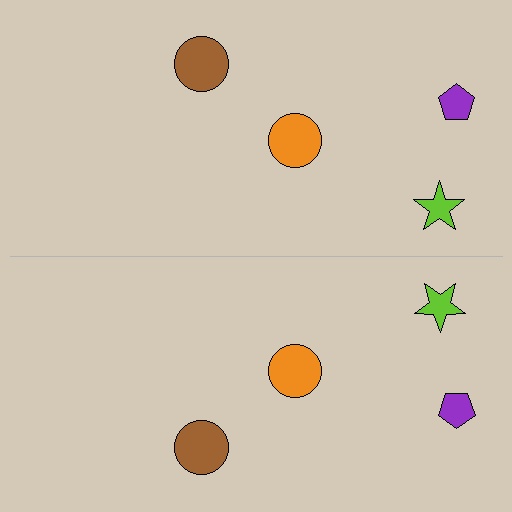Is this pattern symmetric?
Yes, this pattern has bilateral (reflection) symmetry.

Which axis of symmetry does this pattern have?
The pattern has a horizontal axis of symmetry running through the center of the image.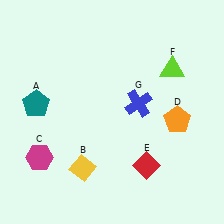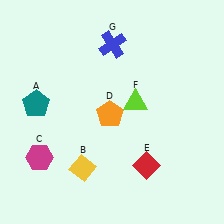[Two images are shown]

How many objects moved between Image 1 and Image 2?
3 objects moved between the two images.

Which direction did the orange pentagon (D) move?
The orange pentagon (D) moved left.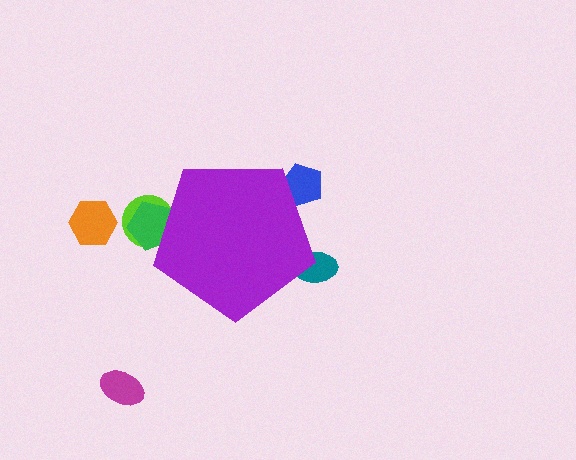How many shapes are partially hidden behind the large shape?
4 shapes are partially hidden.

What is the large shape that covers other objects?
A purple pentagon.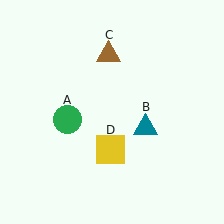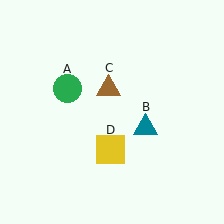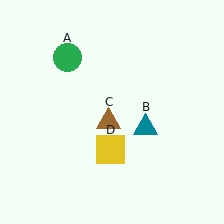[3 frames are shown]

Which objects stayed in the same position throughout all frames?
Teal triangle (object B) and yellow square (object D) remained stationary.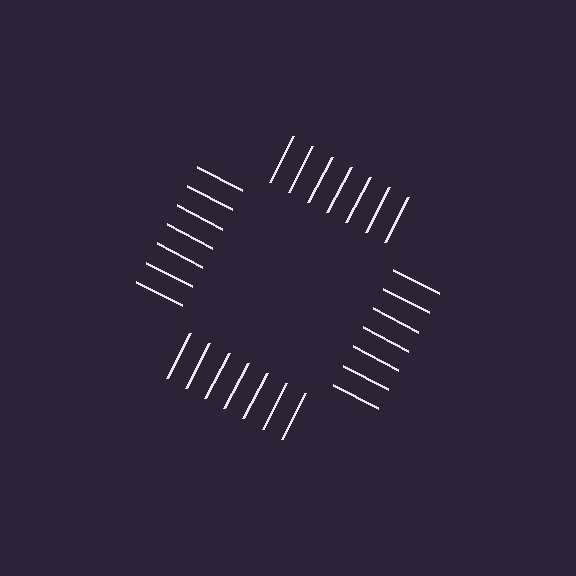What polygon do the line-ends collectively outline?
An illusory square — the line segments terminate on its edges but no continuous stroke is drawn.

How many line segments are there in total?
28 — 7 along each of the 4 edges.